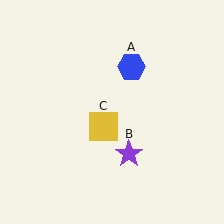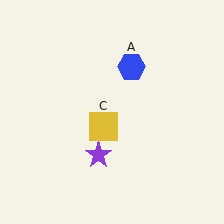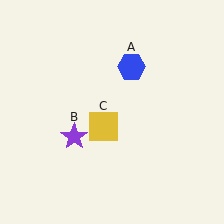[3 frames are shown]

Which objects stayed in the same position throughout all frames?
Blue hexagon (object A) and yellow square (object C) remained stationary.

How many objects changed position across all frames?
1 object changed position: purple star (object B).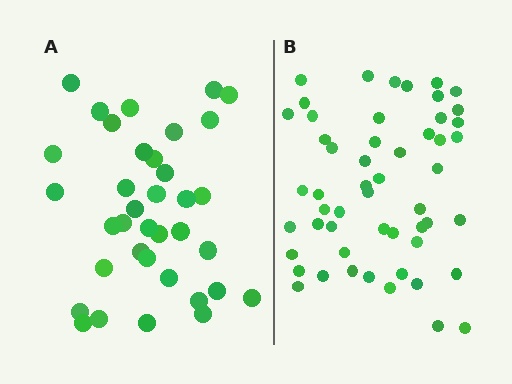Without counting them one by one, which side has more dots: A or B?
Region B (the right region) has more dots.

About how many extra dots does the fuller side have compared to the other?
Region B has approximately 15 more dots than region A.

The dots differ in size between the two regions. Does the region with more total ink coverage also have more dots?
No. Region A has more total ink coverage because its dots are larger, but region B actually contains more individual dots. Total area can be misleading — the number of items is what matters here.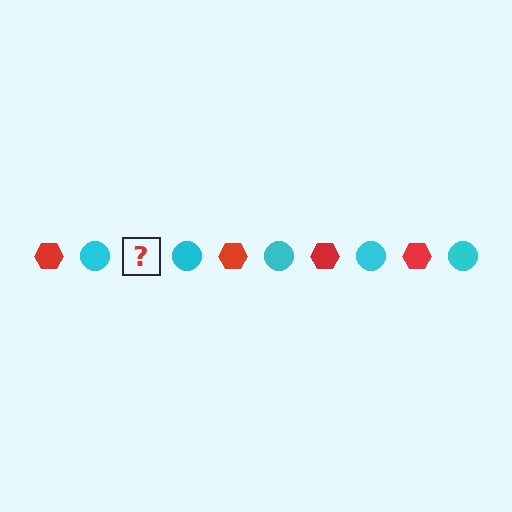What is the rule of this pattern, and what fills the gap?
The rule is that the pattern alternates between red hexagon and cyan circle. The gap should be filled with a red hexagon.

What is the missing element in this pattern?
The missing element is a red hexagon.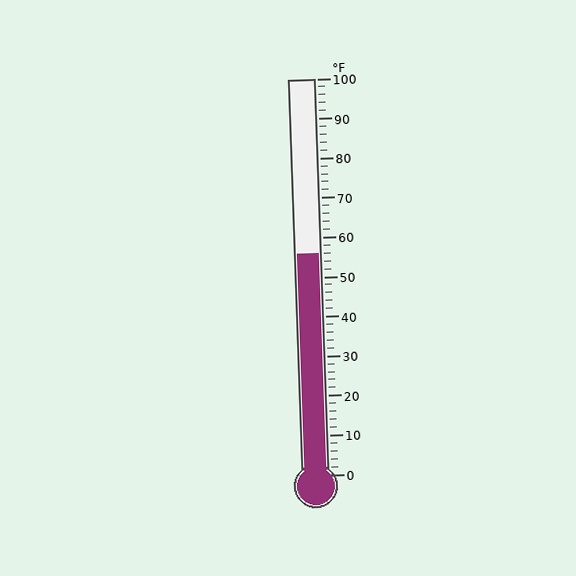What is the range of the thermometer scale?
The thermometer scale ranges from 0°F to 100°F.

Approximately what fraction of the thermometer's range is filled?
The thermometer is filled to approximately 55% of its range.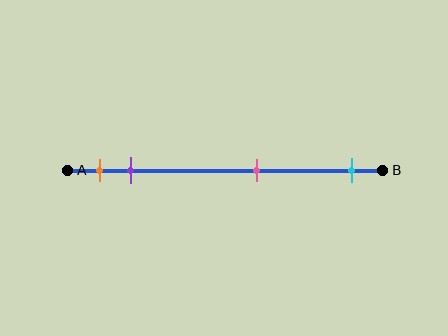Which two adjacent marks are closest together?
The orange and purple marks are the closest adjacent pair.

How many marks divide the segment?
There are 4 marks dividing the segment.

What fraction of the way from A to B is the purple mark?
The purple mark is approximately 20% (0.2) of the way from A to B.